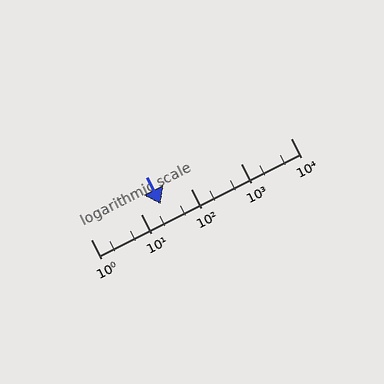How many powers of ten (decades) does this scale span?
The scale spans 4 decades, from 1 to 10000.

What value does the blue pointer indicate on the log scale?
The pointer indicates approximately 25.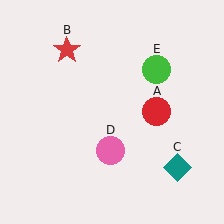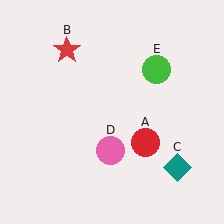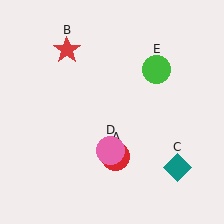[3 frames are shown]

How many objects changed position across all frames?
1 object changed position: red circle (object A).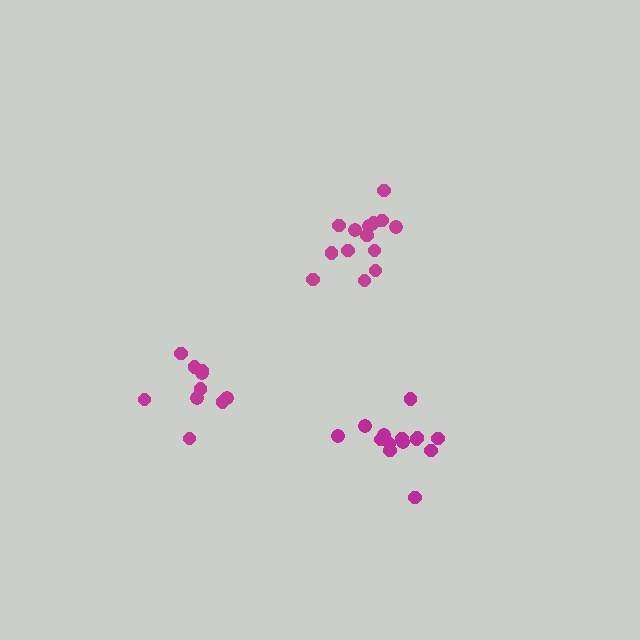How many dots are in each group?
Group 1: 10 dots, Group 2: 14 dots, Group 3: 14 dots (38 total).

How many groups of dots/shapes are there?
There are 3 groups.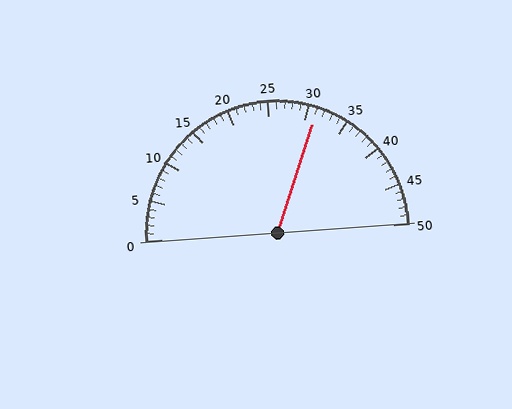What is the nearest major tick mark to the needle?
The nearest major tick mark is 30.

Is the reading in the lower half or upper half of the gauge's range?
The reading is in the upper half of the range (0 to 50).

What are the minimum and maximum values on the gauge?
The gauge ranges from 0 to 50.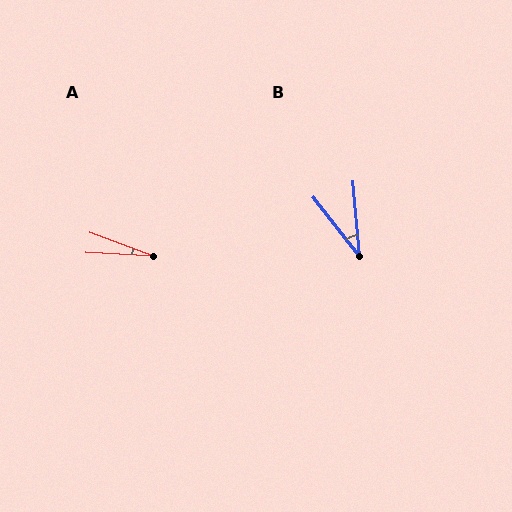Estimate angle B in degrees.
Approximately 34 degrees.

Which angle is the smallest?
A, at approximately 17 degrees.